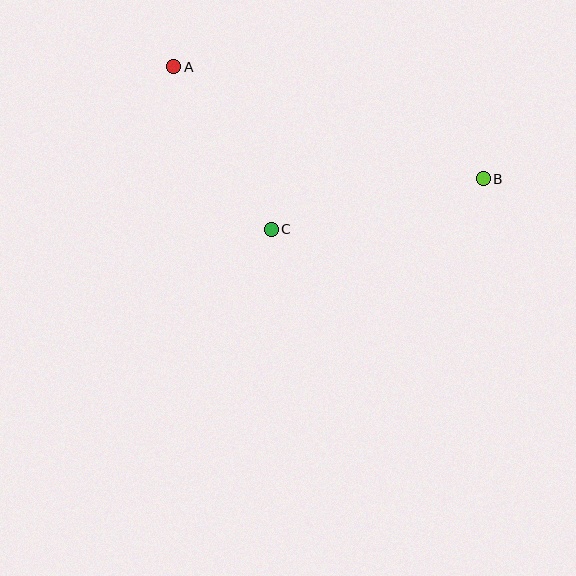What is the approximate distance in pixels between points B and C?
The distance between B and C is approximately 218 pixels.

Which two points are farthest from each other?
Points A and B are farthest from each other.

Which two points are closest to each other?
Points A and C are closest to each other.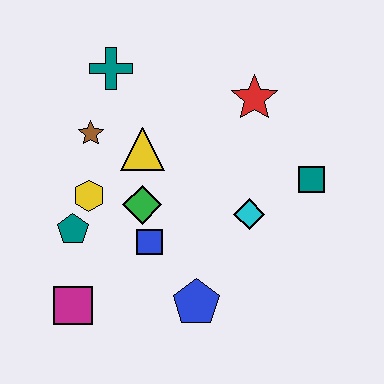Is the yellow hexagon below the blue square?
No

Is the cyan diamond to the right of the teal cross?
Yes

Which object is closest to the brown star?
The yellow triangle is closest to the brown star.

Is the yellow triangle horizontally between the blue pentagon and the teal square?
No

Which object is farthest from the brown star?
The teal square is farthest from the brown star.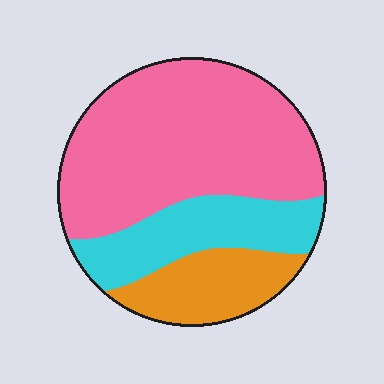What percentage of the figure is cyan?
Cyan takes up between a sixth and a third of the figure.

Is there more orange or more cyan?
Cyan.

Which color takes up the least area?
Orange, at roughly 20%.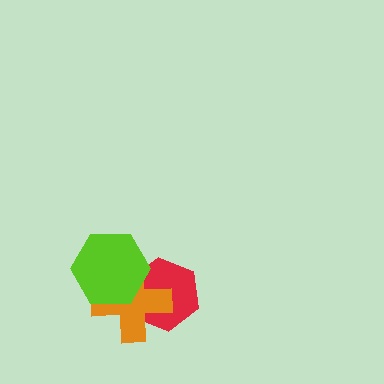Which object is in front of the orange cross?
The lime hexagon is in front of the orange cross.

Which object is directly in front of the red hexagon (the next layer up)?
The orange cross is directly in front of the red hexagon.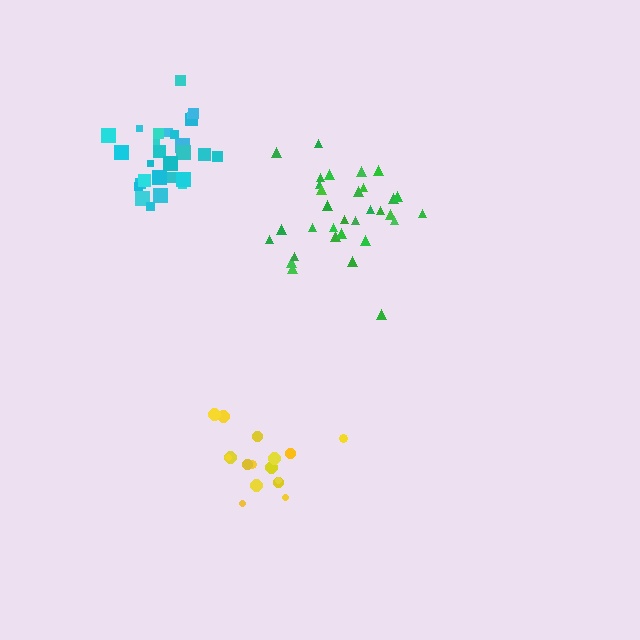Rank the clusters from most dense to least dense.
green, cyan, yellow.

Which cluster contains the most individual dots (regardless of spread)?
Green (32).